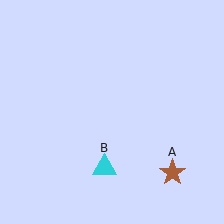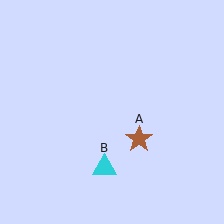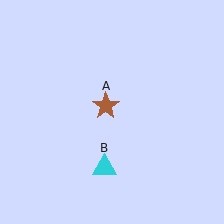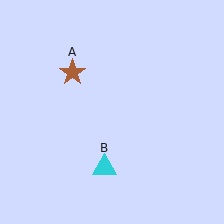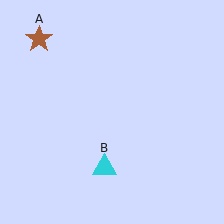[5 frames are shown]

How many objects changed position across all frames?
1 object changed position: brown star (object A).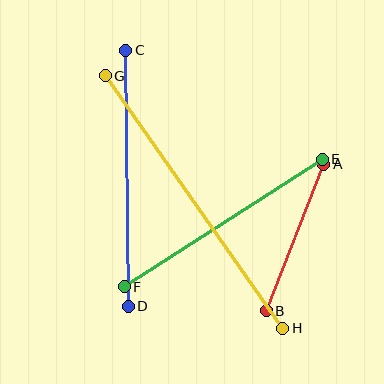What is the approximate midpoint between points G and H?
The midpoint is at approximately (194, 202) pixels.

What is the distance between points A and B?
The distance is approximately 158 pixels.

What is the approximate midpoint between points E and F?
The midpoint is at approximately (223, 223) pixels.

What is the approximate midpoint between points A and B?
The midpoint is at approximately (295, 238) pixels.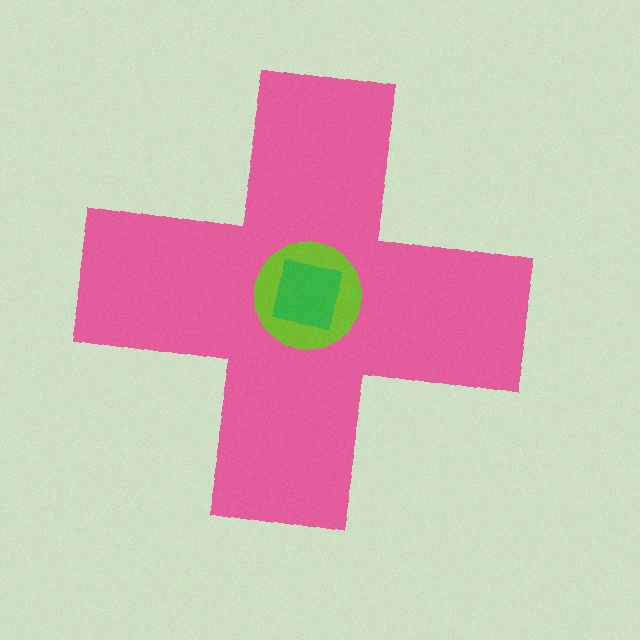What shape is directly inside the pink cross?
The lime circle.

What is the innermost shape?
The green diamond.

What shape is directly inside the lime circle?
The green diamond.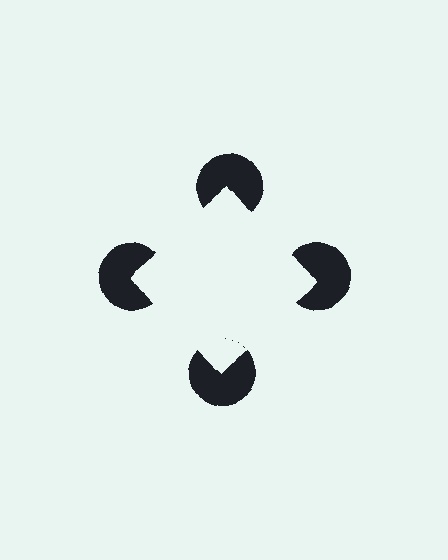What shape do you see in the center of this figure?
An illusory square — its edges are inferred from the aligned wedge cuts in the pac-man discs, not physically drawn.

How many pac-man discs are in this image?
There are 4 — one at each vertex of the illusory square.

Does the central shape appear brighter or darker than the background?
It typically appears slightly brighter than the background, even though no actual brightness change is drawn.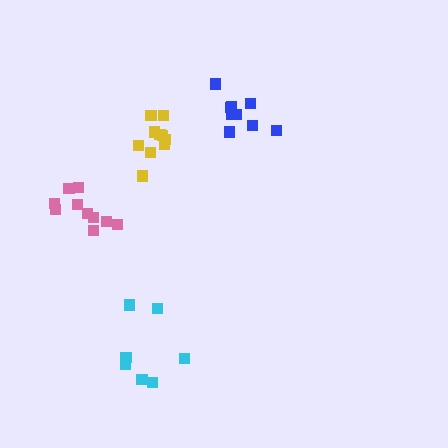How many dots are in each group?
Group 1: 10 dots, Group 2: 7 dots, Group 3: 10 dots, Group 4: 9 dots (36 total).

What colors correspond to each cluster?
The clusters are colored: pink, cyan, yellow, blue.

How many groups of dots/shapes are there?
There are 4 groups.